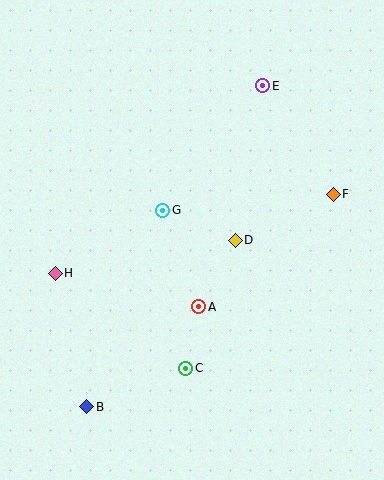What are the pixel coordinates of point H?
Point H is at (55, 273).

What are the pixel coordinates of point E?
Point E is at (263, 86).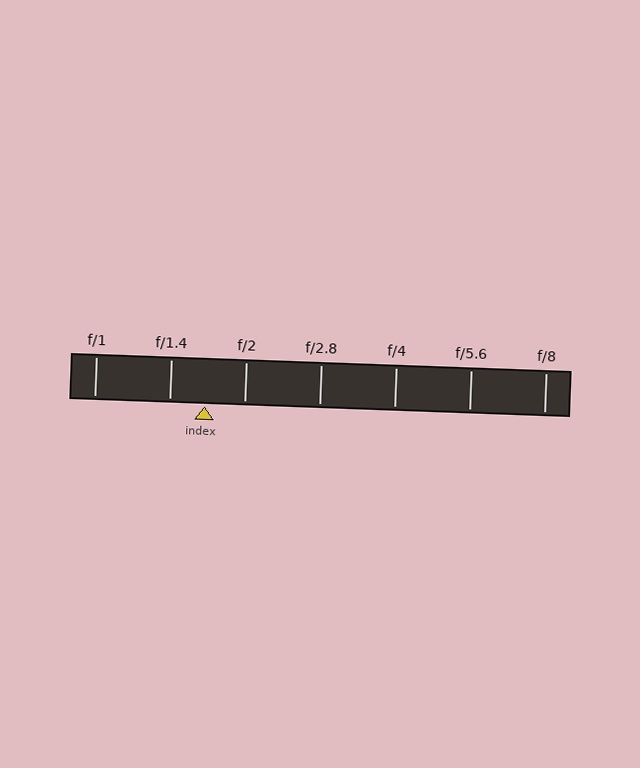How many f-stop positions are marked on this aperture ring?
There are 7 f-stop positions marked.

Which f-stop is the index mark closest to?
The index mark is closest to f/1.4.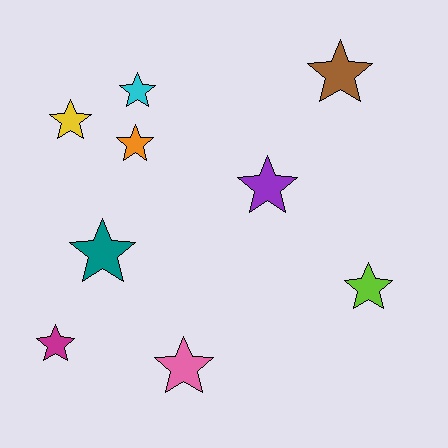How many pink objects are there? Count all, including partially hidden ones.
There is 1 pink object.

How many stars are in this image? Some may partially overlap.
There are 9 stars.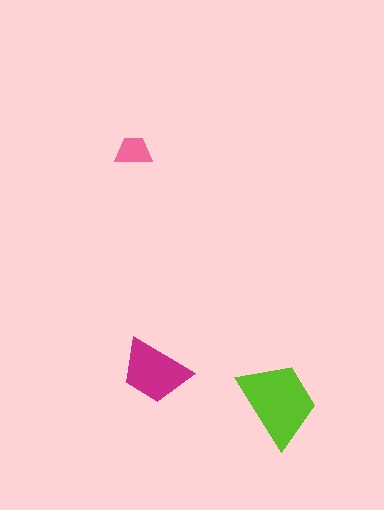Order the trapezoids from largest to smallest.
the lime one, the magenta one, the pink one.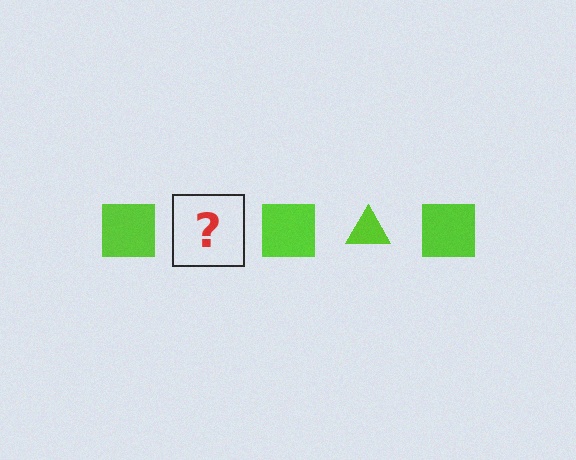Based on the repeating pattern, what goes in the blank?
The blank should be a lime triangle.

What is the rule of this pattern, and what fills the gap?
The rule is that the pattern cycles through square, triangle shapes in lime. The gap should be filled with a lime triangle.